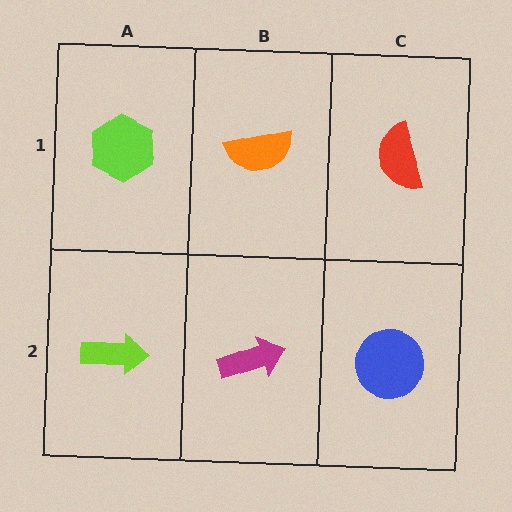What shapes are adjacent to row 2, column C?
A red semicircle (row 1, column C), a magenta arrow (row 2, column B).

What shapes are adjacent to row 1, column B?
A magenta arrow (row 2, column B), a lime hexagon (row 1, column A), a red semicircle (row 1, column C).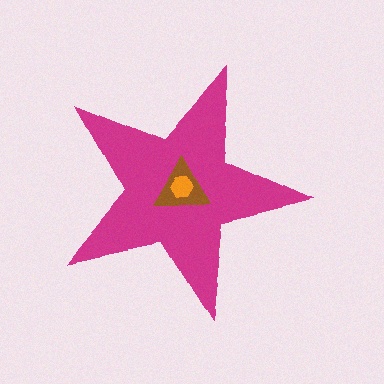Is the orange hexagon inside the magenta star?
Yes.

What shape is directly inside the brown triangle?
The orange hexagon.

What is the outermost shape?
The magenta star.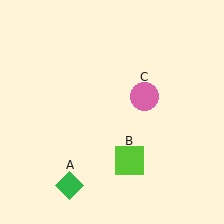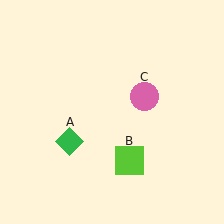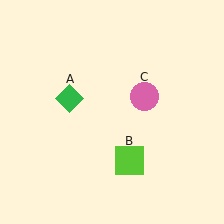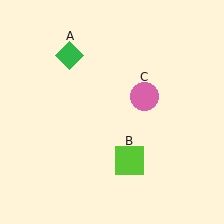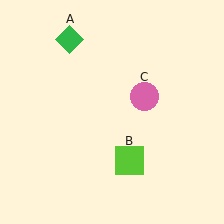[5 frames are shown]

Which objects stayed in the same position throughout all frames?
Lime square (object B) and pink circle (object C) remained stationary.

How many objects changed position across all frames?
1 object changed position: green diamond (object A).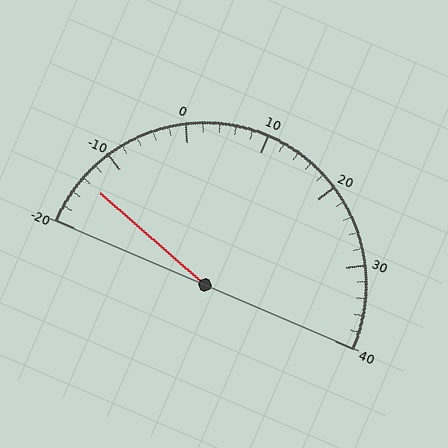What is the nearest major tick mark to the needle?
The nearest major tick mark is -10.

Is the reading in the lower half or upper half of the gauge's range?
The reading is in the lower half of the range (-20 to 40).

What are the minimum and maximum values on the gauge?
The gauge ranges from -20 to 40.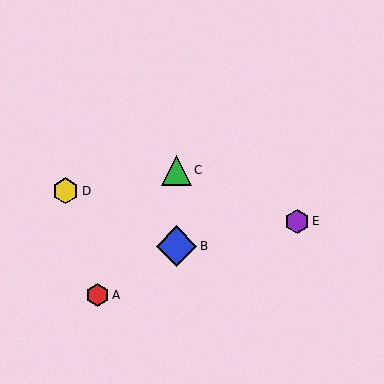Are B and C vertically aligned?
Yes, both are at x≈176.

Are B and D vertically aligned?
No, B is at x≈176 and D is at x≈66.